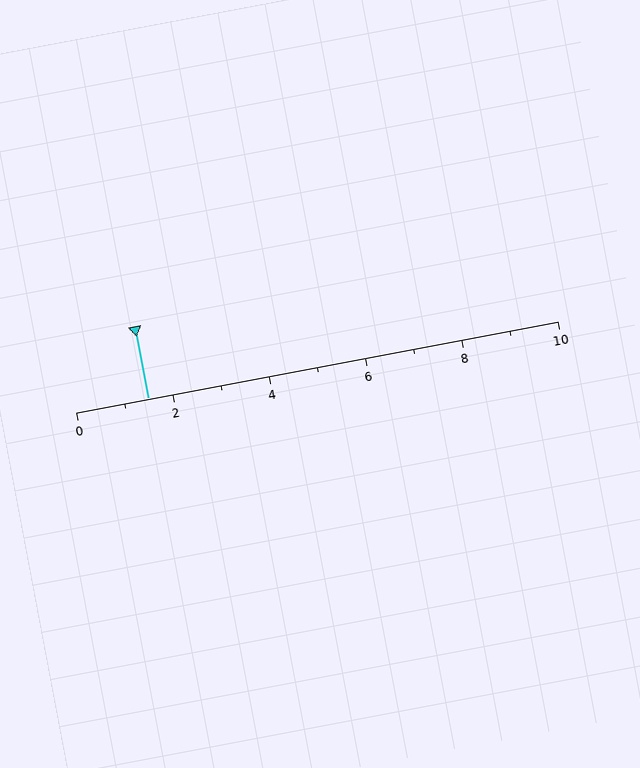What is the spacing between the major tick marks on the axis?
The major ticks are spaced 2 apart.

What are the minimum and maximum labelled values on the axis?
The axis runs from 0 to 10.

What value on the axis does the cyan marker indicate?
The marker indicates approximately 1.5.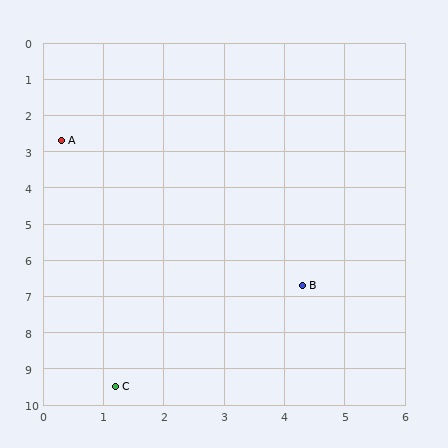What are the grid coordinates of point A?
Point A is at approximately (0.3, 2.7).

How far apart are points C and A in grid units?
Points C and A are about 6.9 grid units apart.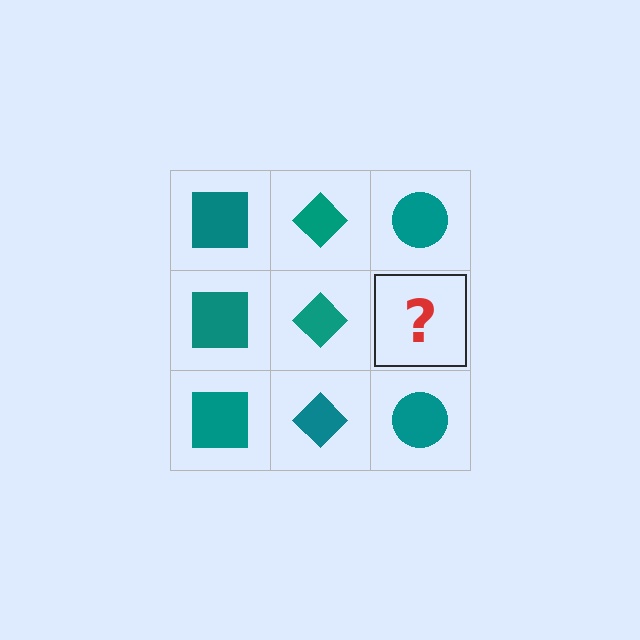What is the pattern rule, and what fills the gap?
The rule is that each column has a consistent shape. The gap should be filled with a teal circle.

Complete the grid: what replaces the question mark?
The question mark should be replaced with a teal circle.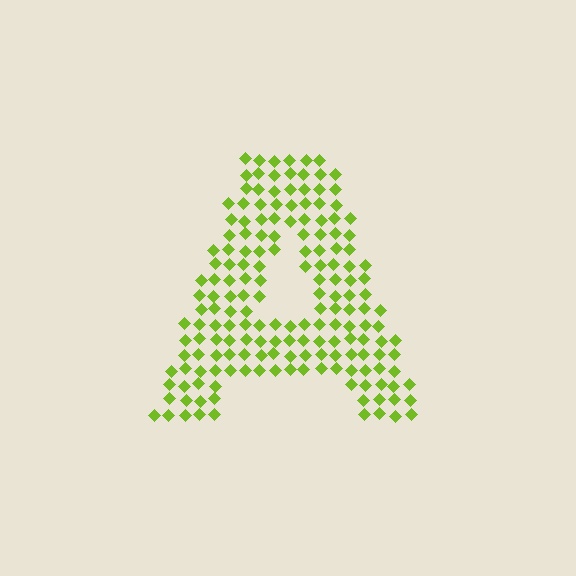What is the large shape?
The large shape is the letter A.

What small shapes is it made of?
It is made of small diamonds.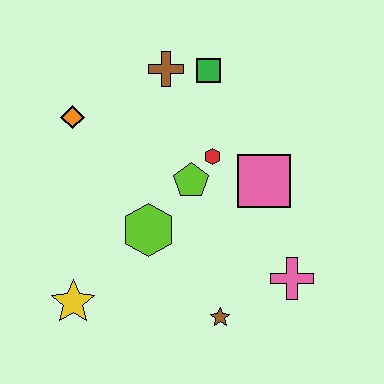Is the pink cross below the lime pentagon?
Yes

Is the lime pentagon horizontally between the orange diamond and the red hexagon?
Yes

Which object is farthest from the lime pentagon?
The yellow star is farthest from the lime pentagon.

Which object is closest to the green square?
The brown cross is closest to the green square.